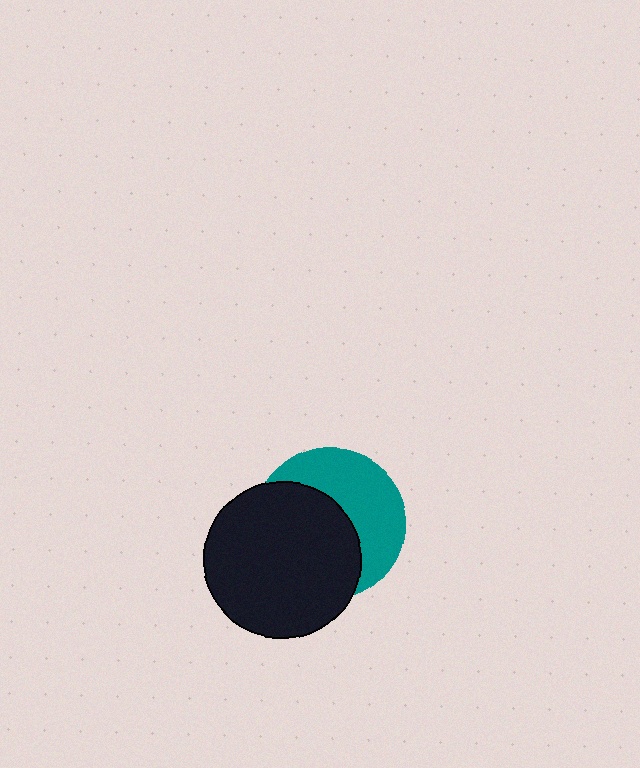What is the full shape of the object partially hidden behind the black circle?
The partially hidden object is a teal circle.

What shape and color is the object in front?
The object in front is a black circle.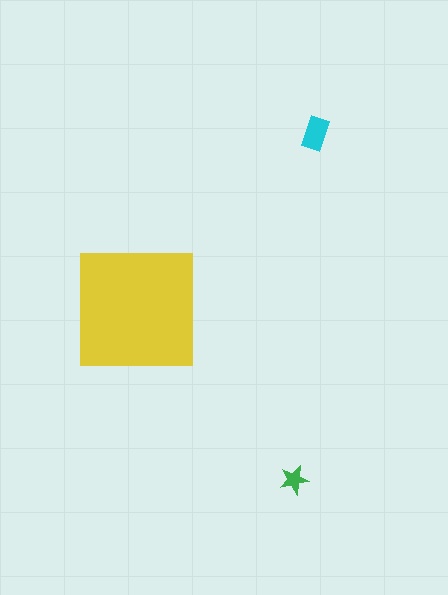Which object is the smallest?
The green star.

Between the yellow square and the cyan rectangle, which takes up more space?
The yellow square.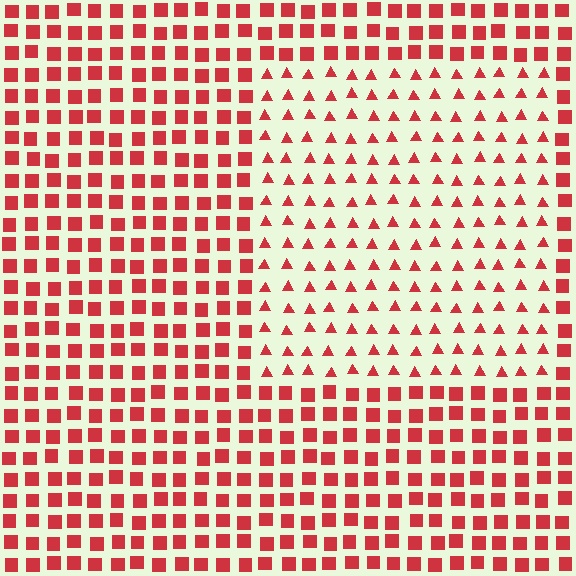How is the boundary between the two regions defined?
The boundary is defined by a change in element shape: triangles inside vs. squares outside. All elements share the same color and spacing.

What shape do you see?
I see a rectangle.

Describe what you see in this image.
The image is filled with small red elements arranged in a uniform grid. A rectangle-shaped region contains triangles, while the surrounding area contains squares. The boundary is defined purely by the change in element shape.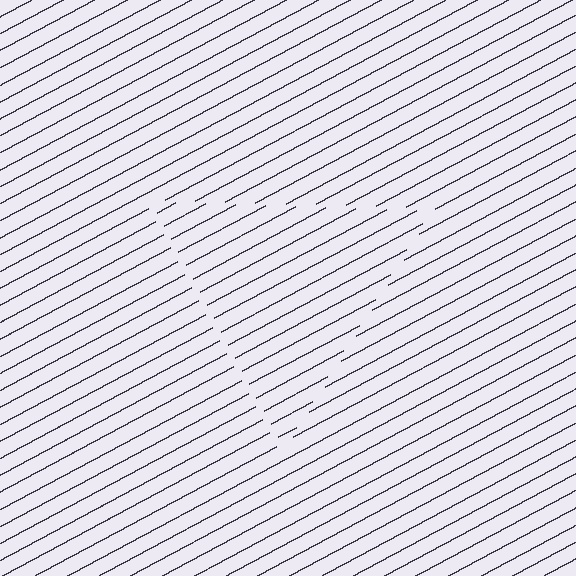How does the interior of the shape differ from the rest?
The interior of the shape contains the same grating, shifted by half a period — the contour is defined by the phase discontinuity where line-ends from the inner and outer gratings abut.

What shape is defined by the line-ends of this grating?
An illusory triangle. The interior of the shape contains the same grating, shifted by half a period — the contour is defined by the phase discontinuity where line-ends from the inner and outer gratings abut.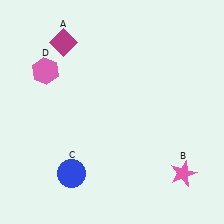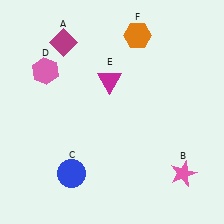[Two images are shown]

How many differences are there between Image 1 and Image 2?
There are 2 differences between the two images.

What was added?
A magenta triangle (E), an orange hexagon (F) were added in Image 2.